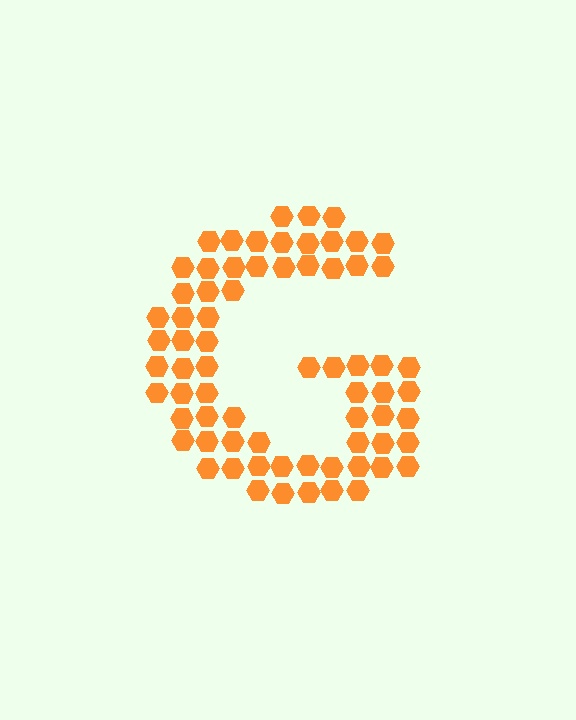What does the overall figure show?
The overall figure shows the letter G.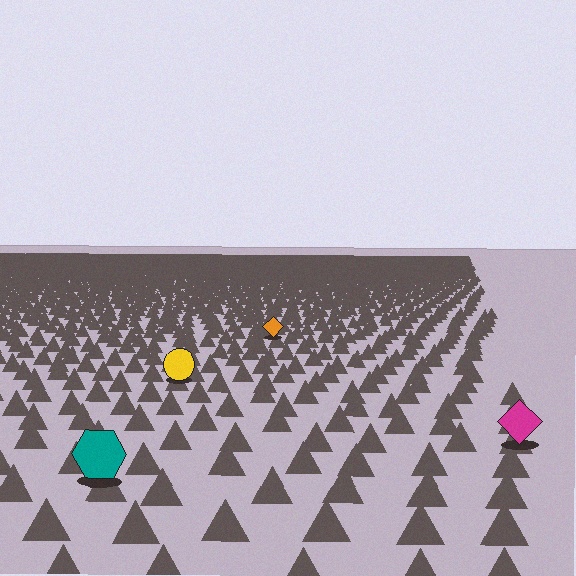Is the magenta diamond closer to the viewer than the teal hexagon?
No. The teal hexagon is closer — you can tell from the texture gradient: the ground texture is coarser near it.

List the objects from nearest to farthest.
From nearest to farthest: the teal hexagon, the magenta diamond, the yellow circle, the orange diamond.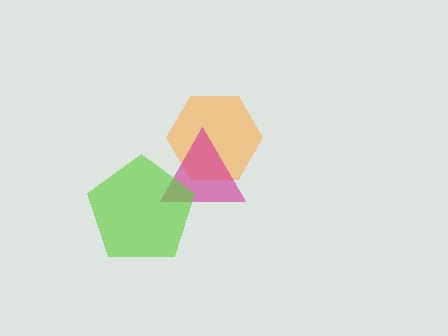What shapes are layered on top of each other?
The layered shapes are: an orange hexagon, a magenta triangle, a lime pentagon.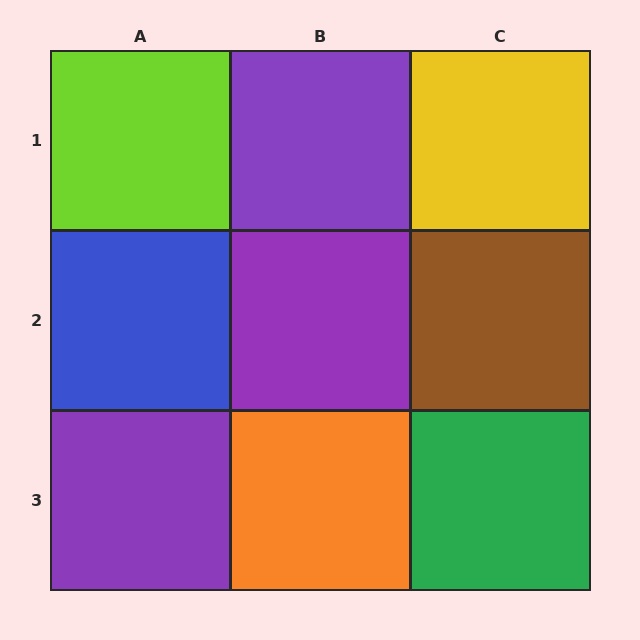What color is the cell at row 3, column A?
Purple.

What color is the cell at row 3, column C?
Green.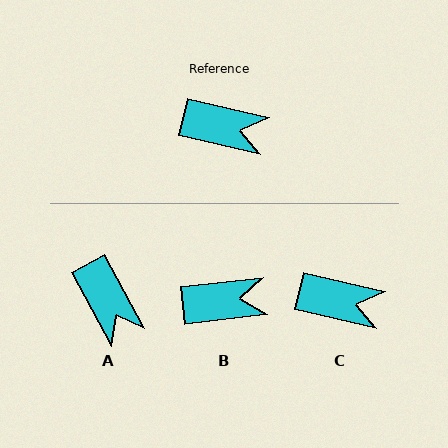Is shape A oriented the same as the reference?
No, it is off by about 48 degrees.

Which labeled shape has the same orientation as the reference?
C.